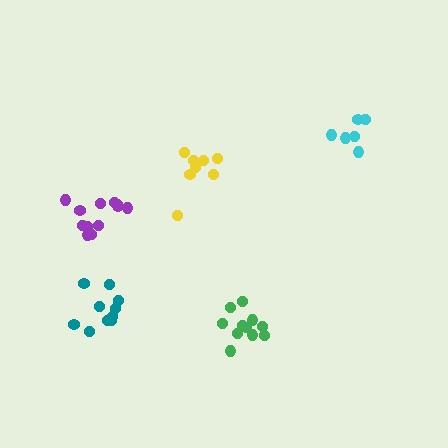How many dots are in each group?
Group 1: 8 dots, Group 2: 12 dots, Group 3: 10 dots, Group 4: 11 dots, Group 5: 6 dots (47 total).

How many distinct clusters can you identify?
There are 5 distinct clusters.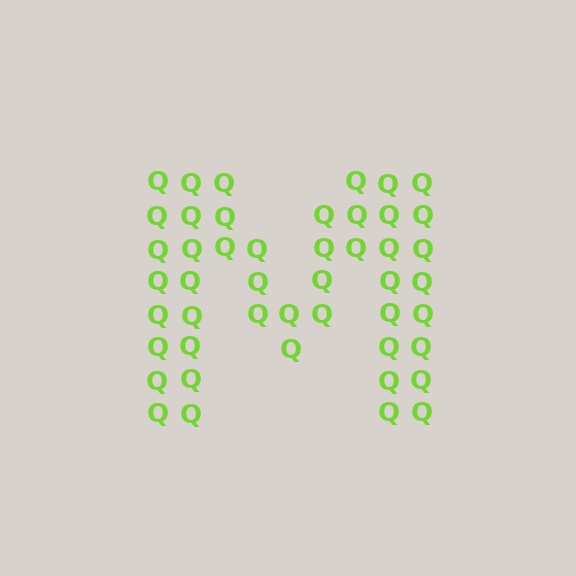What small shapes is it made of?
It is made of small letter Q's.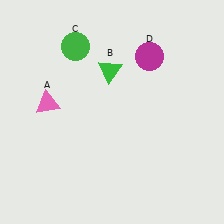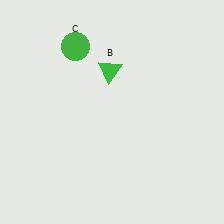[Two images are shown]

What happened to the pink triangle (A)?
The pink triangle (A) was removed in Image 2. It was in the top-left area of Image 1.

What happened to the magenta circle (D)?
The magenta circle (D) was removed in Image 2. It was in the top-right area of Image 1.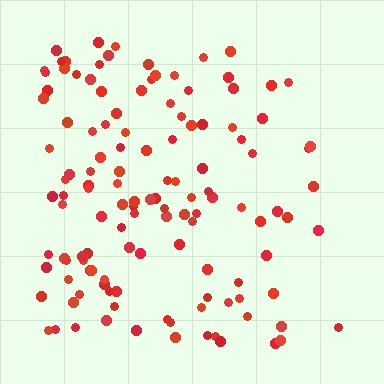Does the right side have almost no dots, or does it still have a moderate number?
Still a moderate number, just noticeably fewer than the left.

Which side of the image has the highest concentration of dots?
The left.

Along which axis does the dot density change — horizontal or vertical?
Horizontal.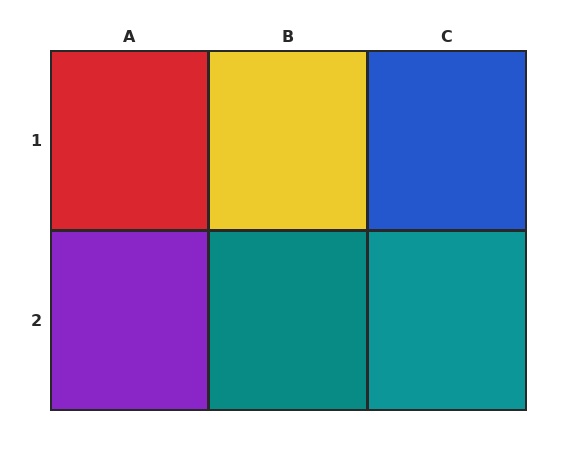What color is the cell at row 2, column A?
Purple.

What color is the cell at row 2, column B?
Teal.